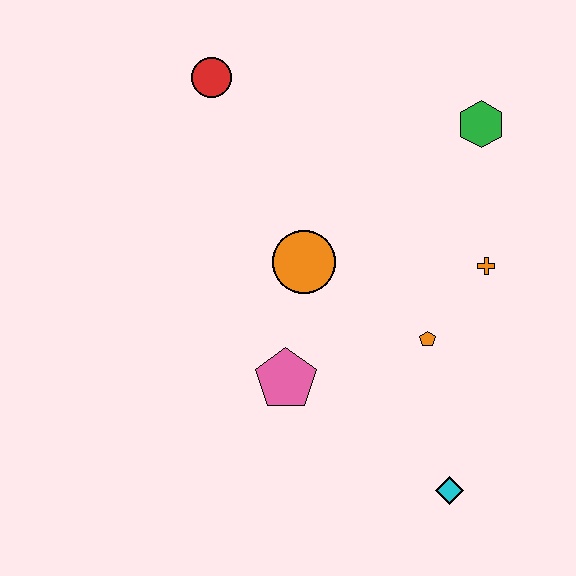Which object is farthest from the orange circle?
The cyan diamond is farthest from the orange circle.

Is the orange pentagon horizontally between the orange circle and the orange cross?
Yes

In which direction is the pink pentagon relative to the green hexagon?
The pink pentagon is below the green hexagon.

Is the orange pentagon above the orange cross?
No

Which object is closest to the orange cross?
The orange pentagon is closest to the orange cross.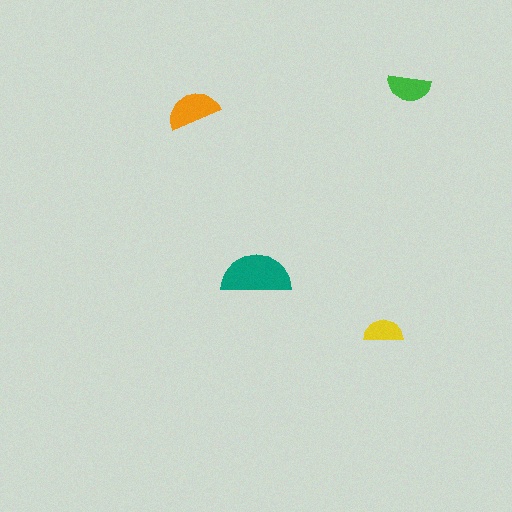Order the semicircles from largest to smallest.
the teal one, the orange one, the green one, the yellow one.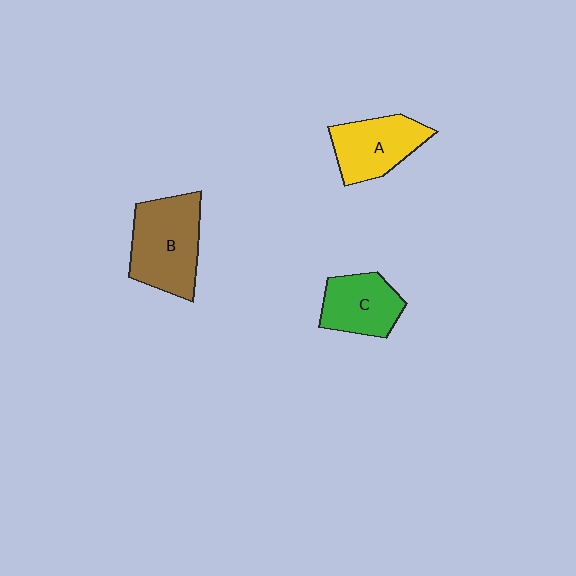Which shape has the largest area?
Shape B (brown).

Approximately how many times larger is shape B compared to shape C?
Approximately 1.4 times.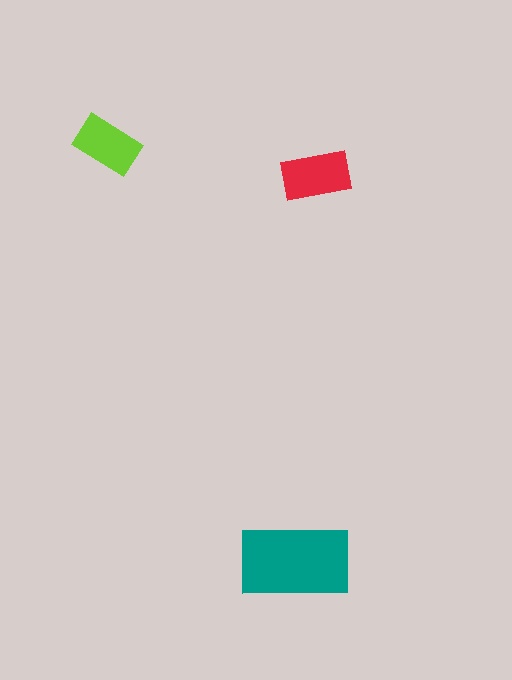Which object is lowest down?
The teal rectangle is bottommost.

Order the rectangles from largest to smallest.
the teal one, the red one, the lime one.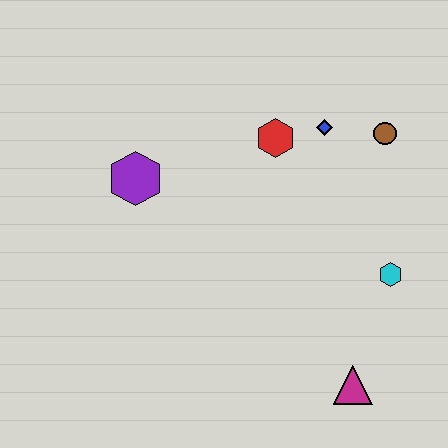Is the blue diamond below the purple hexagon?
No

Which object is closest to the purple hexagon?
The red hexagon is closest to the purple hexagon.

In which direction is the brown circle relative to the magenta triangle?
The brown circle is above the magenta triangle.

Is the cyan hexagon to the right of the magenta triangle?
Yes